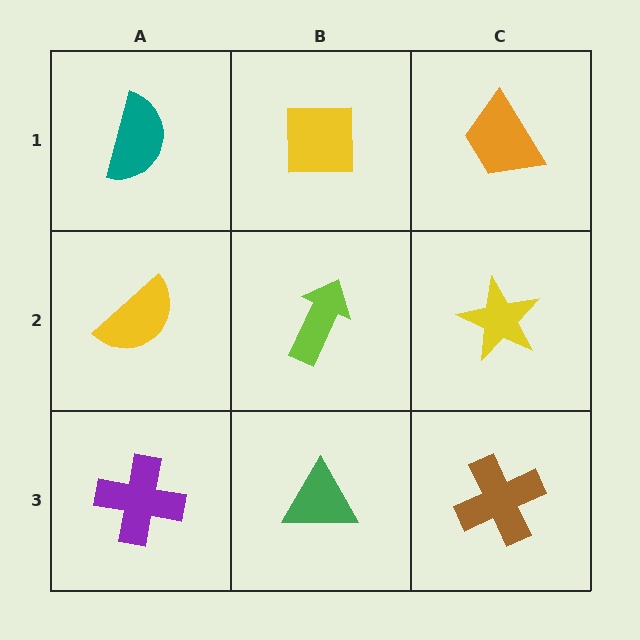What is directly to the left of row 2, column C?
A lime arrow.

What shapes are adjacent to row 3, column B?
A lime arrow (row 2, column B), a purple cross (row 3, column A), a brown cross (row 3, column C).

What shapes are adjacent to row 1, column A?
A yellow semicircle (row 2, column A), a yellow square (row 1, column B).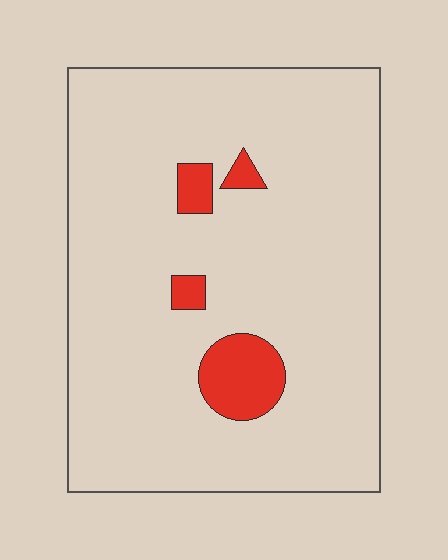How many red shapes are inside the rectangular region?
4.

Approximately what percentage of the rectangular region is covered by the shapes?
Approximately 10%.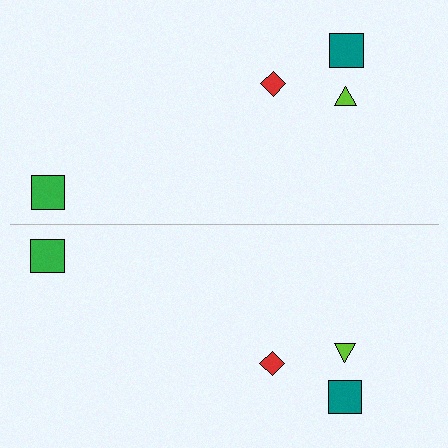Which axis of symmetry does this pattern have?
The pattern has a horizontal axis of symmetry running through the center of the image.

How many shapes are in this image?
There are 8 shapes in this image.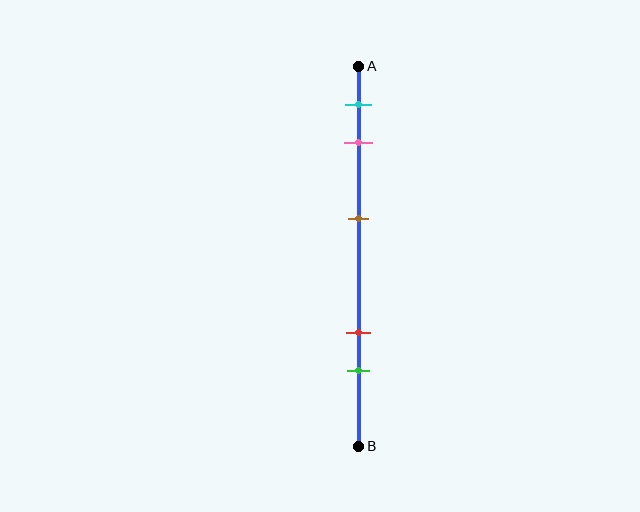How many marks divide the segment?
There are 5 marks dividing the segment.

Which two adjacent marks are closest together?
The cyan and pink marks are the closest adjacent pair.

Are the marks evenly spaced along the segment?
No, the marks are not evenly spaced.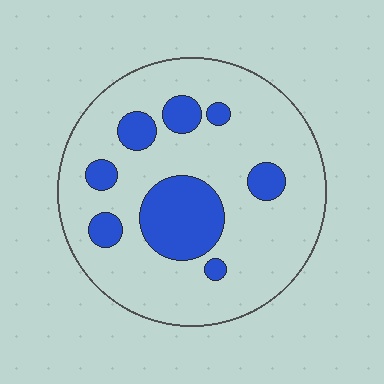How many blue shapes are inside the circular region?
8.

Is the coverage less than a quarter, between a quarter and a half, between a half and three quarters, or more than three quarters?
Less than a quarter.